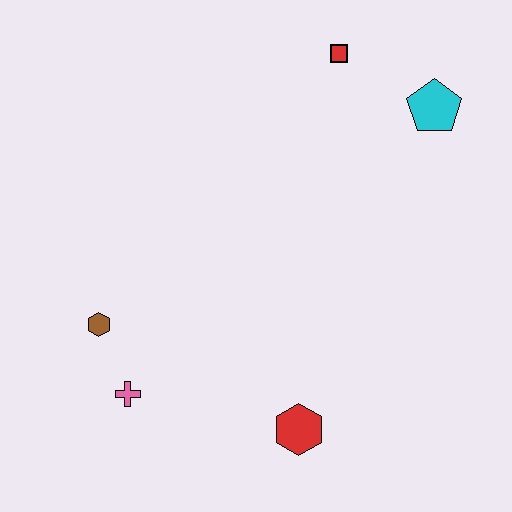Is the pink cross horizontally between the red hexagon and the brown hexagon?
Yes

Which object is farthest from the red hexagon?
The red square is farthest from the red hexagon.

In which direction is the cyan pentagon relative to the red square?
The cyan pentagon is to the right of the red square.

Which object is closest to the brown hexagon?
The pink cross is closest to the brown hexagon.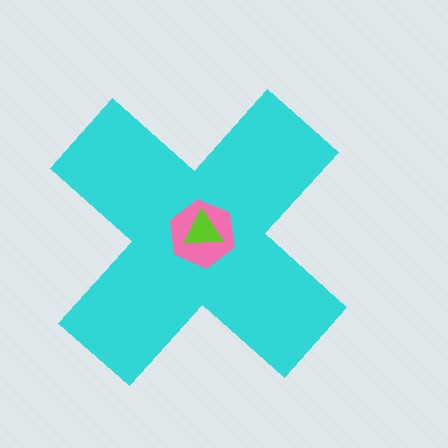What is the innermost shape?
The lime triangle.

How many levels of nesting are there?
3.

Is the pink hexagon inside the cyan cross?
Yes.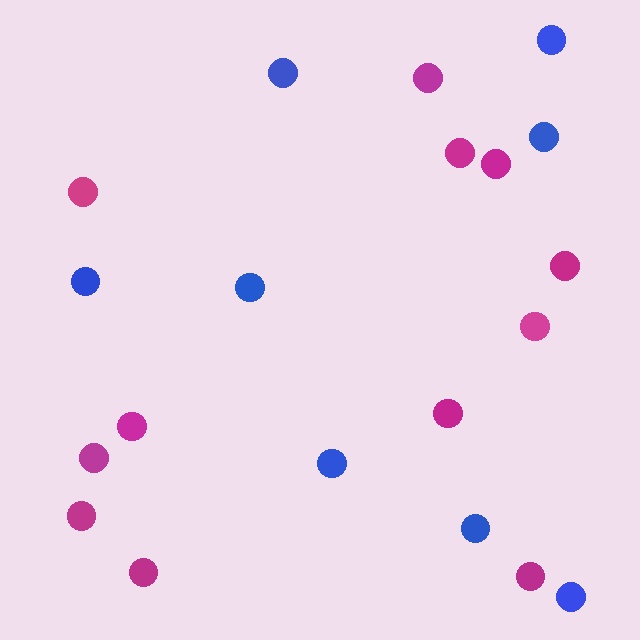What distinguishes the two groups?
There are 2 groups: one group of blue circles (8) and one group of magenta circles (12).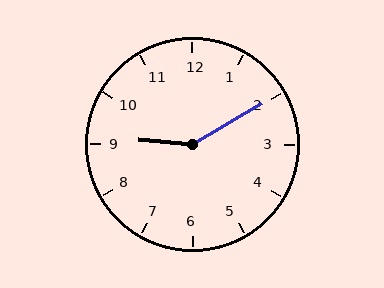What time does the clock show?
9:10.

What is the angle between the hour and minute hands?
Approximately 145 degrees.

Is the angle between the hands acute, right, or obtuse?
It is obtuse.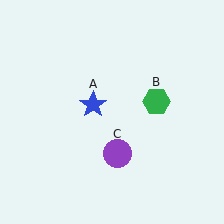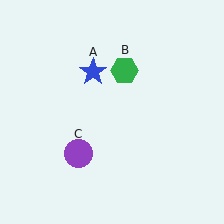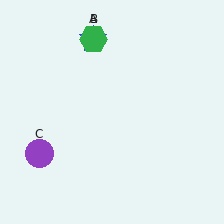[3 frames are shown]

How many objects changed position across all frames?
3 objects changed position: blue star (object A), green hexagon (object B), purple circle (object C).